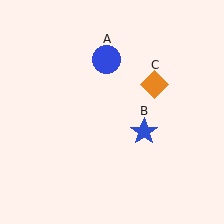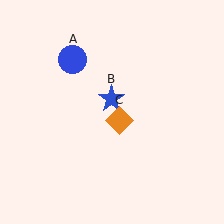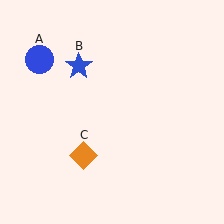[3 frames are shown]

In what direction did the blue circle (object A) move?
The blue circle (object A) moved left.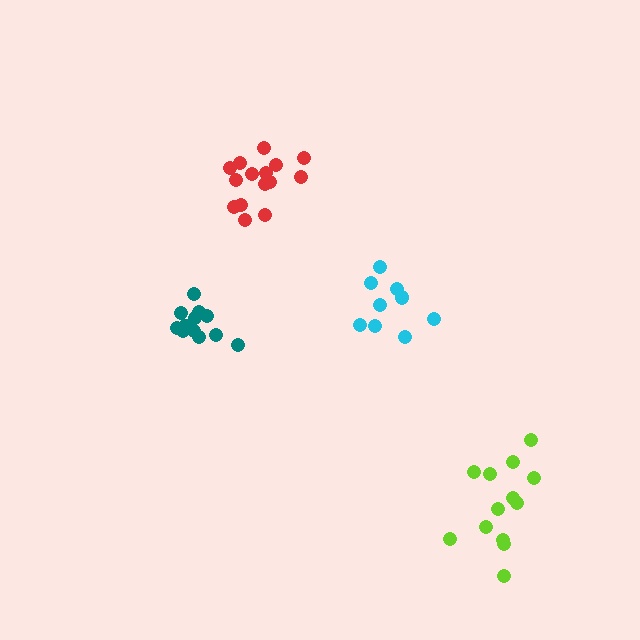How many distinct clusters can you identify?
There are 4 distinct clusters.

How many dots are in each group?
Group 1: 15 dots, Group 2: 13 dots, Group 3: 9 dots, Group 4: 13 dots (50 total).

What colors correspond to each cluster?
The clusters are colored: red, teal, cyan, lime.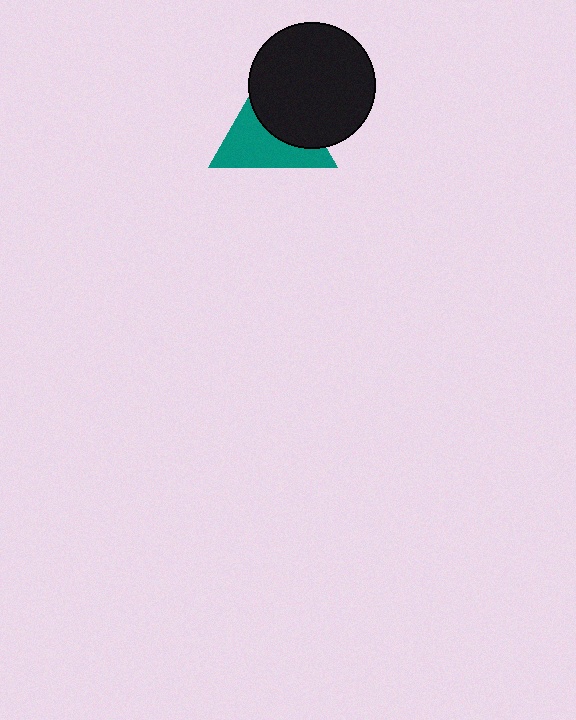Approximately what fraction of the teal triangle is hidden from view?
Roughly 48% of the teal triangle is hidden behind the black circle.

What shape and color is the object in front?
The object in front is a black circle.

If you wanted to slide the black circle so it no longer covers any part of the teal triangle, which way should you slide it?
Slide it toward the upper-right — that is the most direct way to separate the two shapes.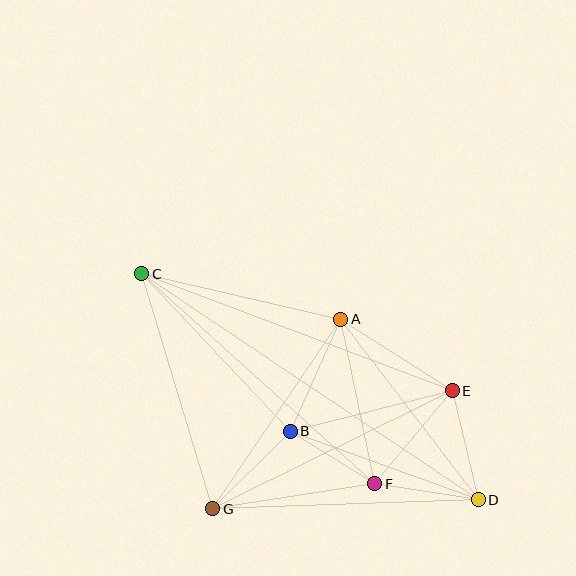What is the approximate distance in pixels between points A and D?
The distance between A and D is approximately 227 pixels.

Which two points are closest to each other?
Points B and F are closest to each other.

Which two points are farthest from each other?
Points C and D are farthest from each other.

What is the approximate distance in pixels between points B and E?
The distance between B and E is approximately 167 pixels.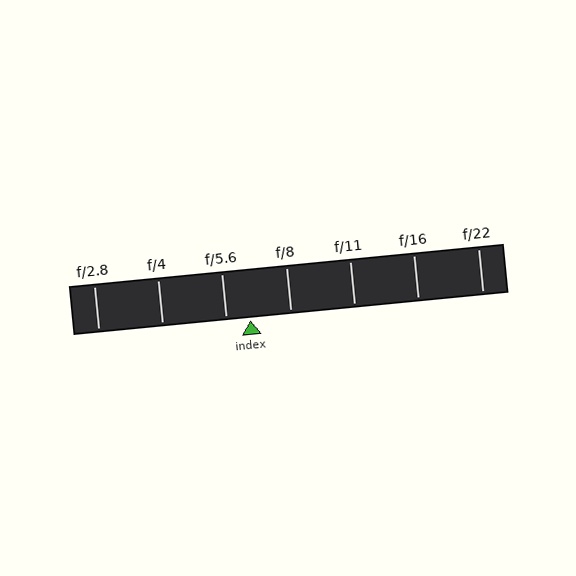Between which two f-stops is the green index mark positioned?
The index mark is between f/5.6 and f/8.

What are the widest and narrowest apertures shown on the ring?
The widest aperture shown is f/2.8 and the narrowest is f/22.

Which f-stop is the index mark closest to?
The index mark is closest to f/5.6.